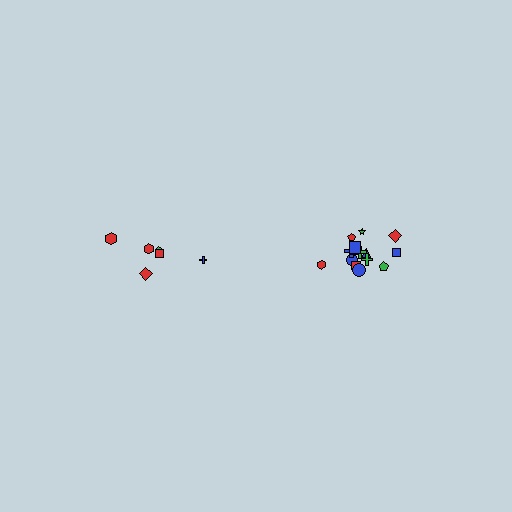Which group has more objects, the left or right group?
The right group.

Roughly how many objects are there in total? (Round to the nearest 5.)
Roughly 20 objects in total.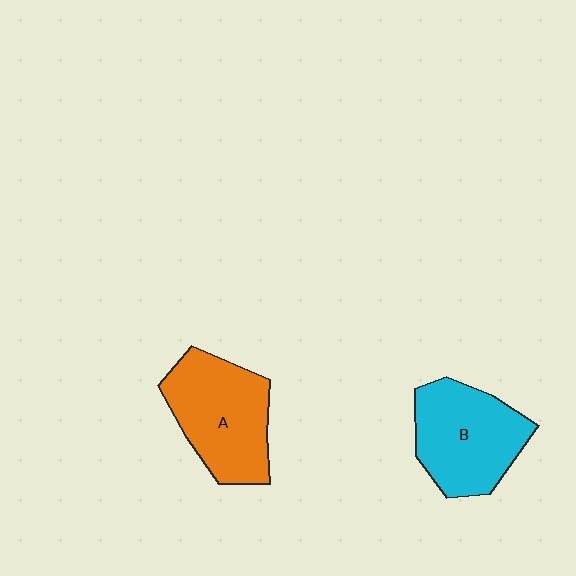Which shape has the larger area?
Shape A (orange).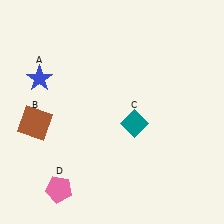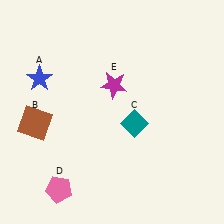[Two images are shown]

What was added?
A magenta star (E) was added in Image 2.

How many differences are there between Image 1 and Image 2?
There is 1 difference between the two images.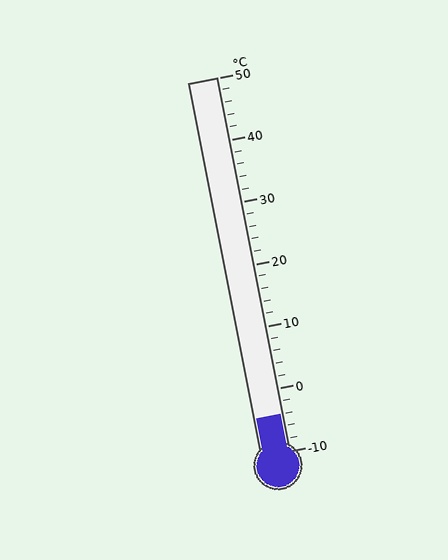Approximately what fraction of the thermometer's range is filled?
The thermometer is filled to approximately 10% of its range.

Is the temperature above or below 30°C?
The temperature is below 30°C.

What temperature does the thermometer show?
The thermometer shows approximately -4°C.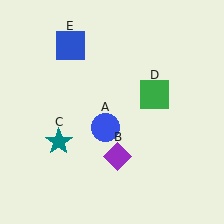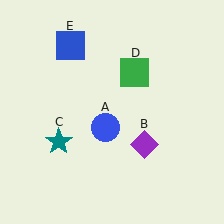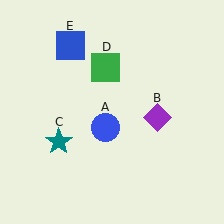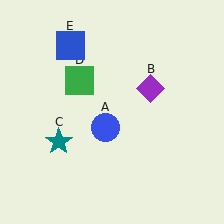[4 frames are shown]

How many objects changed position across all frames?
2 objects changed position: purple diamond (object B), green square (object D).